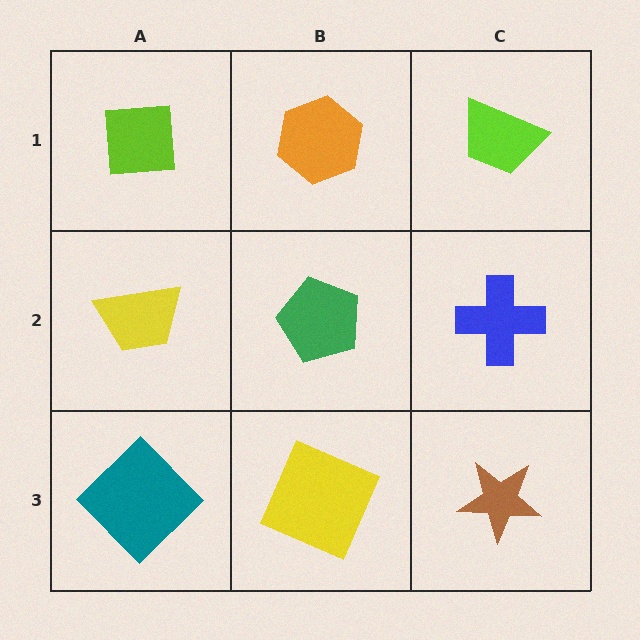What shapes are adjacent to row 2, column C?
A lime trapezoid (row 1, column C), a brown star (row 3, column C), a green pentagon (row 2, column B).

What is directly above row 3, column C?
A blue cross.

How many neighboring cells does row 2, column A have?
3.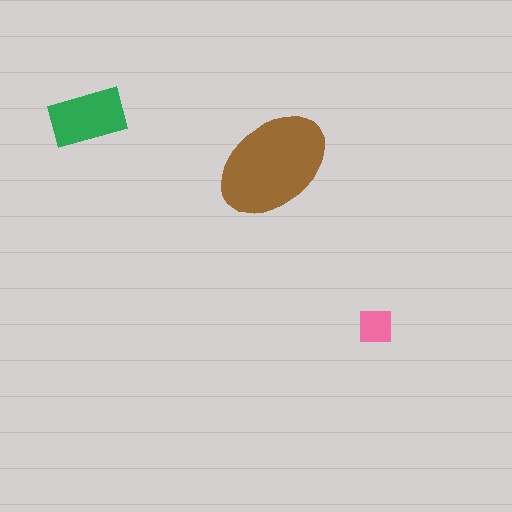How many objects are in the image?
There are 3 objects in the image.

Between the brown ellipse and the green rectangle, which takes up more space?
The brown ellipse.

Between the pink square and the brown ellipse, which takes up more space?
The brown ellipse.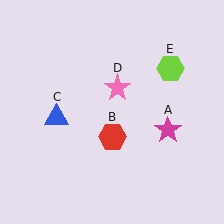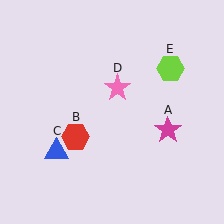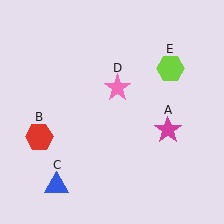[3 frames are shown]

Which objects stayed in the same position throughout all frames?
Magenta star (object A) and pink star (object D) and lime hexagon (object E) remained stationary.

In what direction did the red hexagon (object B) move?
The red hexagon (object B) moved left.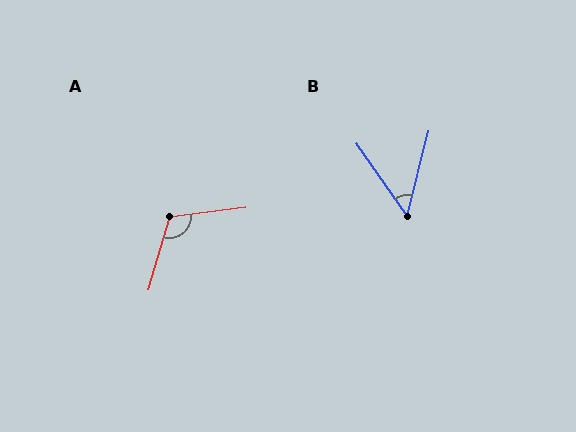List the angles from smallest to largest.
B (49°), A (113°).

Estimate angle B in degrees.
Approximately 49 degrees.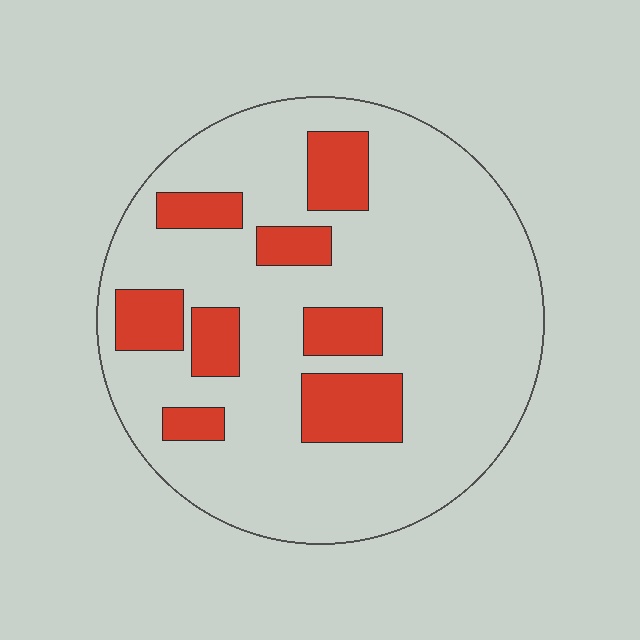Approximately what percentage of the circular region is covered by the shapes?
Approximately 20%.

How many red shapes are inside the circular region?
8.